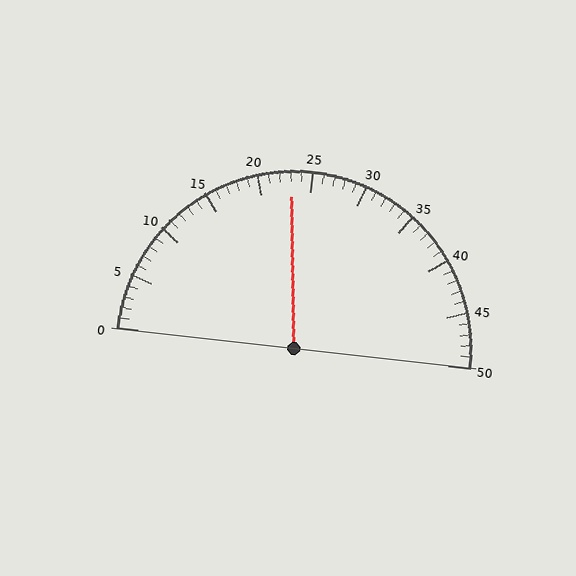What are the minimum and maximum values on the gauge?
The gauge ranges from 0 to 50.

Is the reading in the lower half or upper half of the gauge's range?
The reading is in the lower half of the range (0 to 50).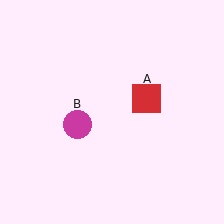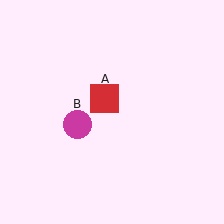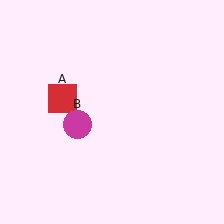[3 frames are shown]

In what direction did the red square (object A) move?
The red square (object A) moved left.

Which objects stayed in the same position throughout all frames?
Magenta circle (object B) remained stationary.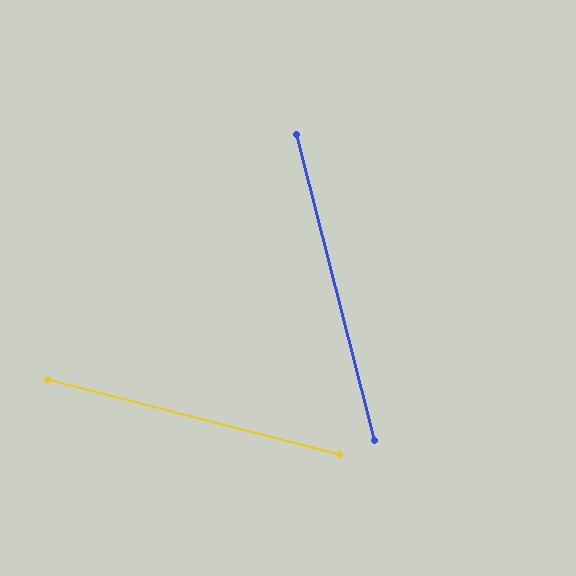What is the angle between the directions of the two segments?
Approximately 61 degrees.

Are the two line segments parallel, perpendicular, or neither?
Neither parallel nor perpendicular — they differ by about 61°.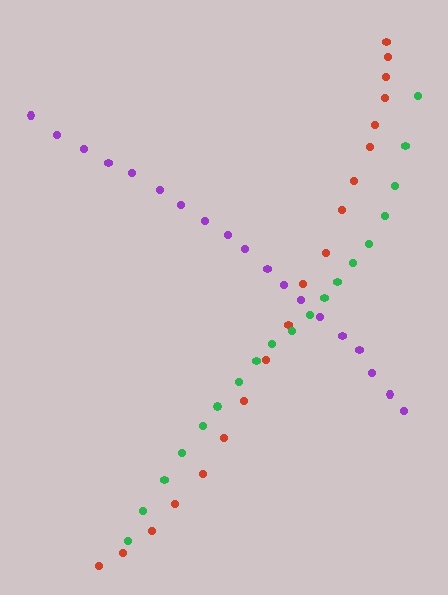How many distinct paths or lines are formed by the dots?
There are 3 distinct paths.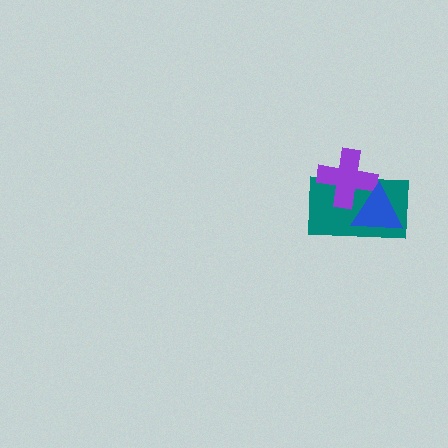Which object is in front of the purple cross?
The blue triangle is in front of the purple cross.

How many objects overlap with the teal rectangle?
2 objects overlap with the teal rectangle.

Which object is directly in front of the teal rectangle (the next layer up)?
The purple cross is directly in front of the teal rectangle.